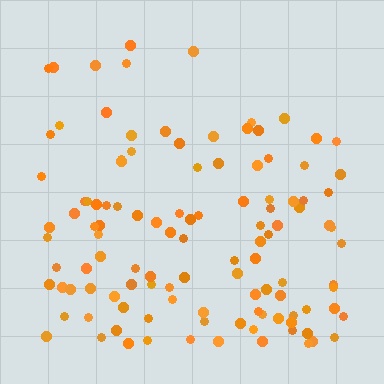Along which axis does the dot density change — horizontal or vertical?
Vertical.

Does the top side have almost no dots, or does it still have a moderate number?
Still a moderate number, just noticeably fewer than the bottom.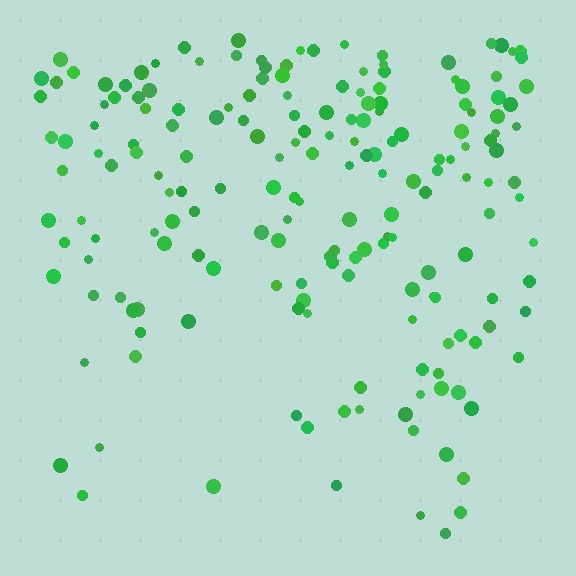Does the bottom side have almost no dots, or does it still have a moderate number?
Still a moderate number, just noticeably fewer than the top.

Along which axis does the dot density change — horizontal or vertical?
Vertical.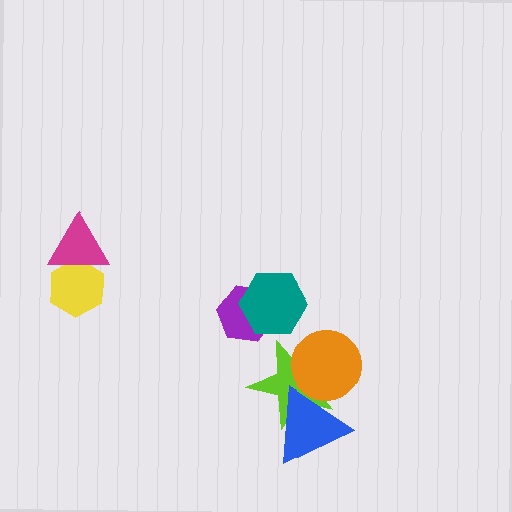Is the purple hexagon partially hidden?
Yes, it is partially covered by another shape.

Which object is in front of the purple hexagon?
The teal hexagon is in front of the purple hexagon.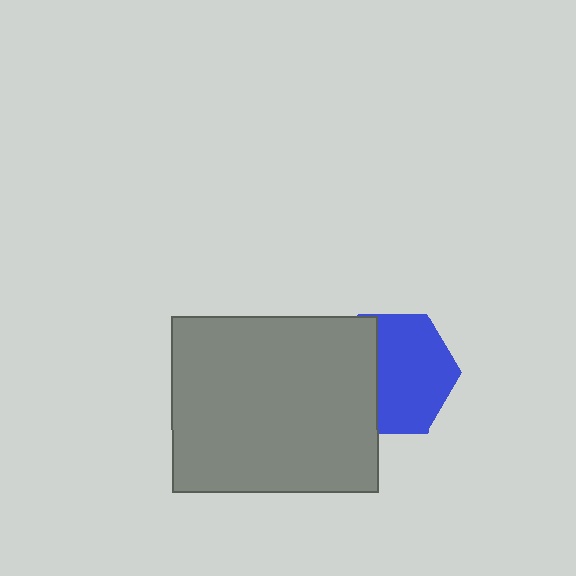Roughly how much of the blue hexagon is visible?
About half of it is visible (roughly 65%).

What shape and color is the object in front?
The object in front is a gray rectangle.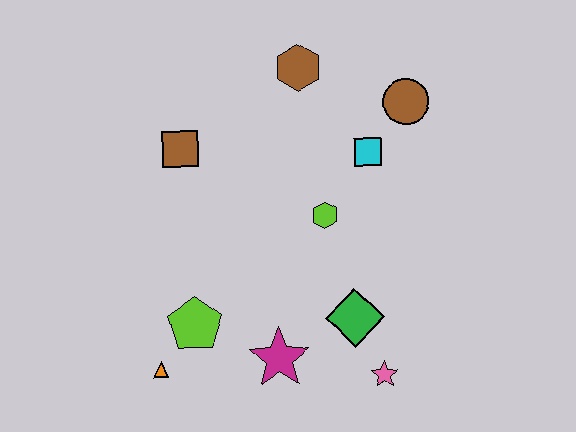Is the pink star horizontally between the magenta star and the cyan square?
No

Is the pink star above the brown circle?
No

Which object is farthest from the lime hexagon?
The orange triangle is farthest from the lime hexagon.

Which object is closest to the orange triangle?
The lime pentagon is closest to the orange triangle.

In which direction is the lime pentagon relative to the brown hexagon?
The lime pentagon is below the brown hexagon.